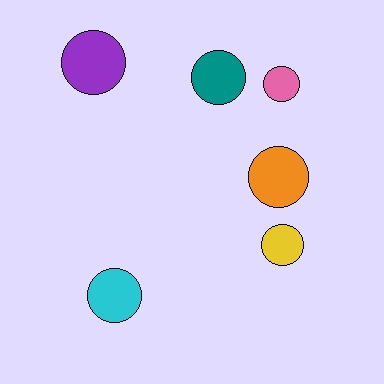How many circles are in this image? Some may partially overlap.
There are 6 circles.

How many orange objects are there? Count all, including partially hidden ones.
There is 1 orange object.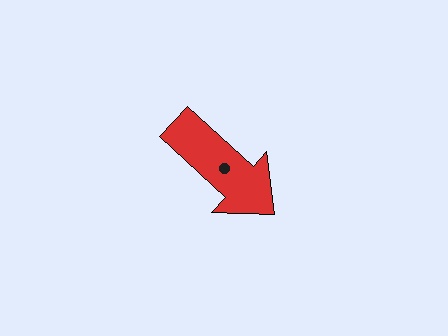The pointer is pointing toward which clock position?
Roughly 4 o'clock.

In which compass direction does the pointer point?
Southeast.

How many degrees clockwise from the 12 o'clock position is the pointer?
Approximately 133 degrees.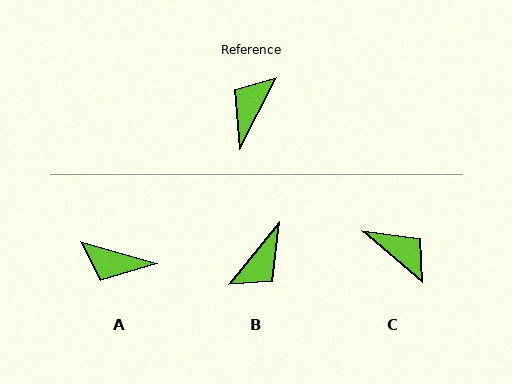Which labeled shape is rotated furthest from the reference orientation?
B, about 169 degrees away.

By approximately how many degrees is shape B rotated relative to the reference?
Approximately 169 degrees counter-clockwise.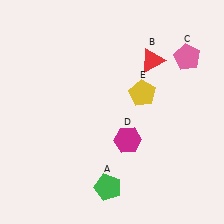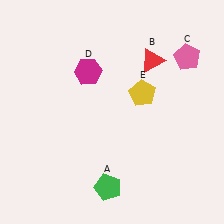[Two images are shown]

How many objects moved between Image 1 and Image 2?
1 object moved between the two images.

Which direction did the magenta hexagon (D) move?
The magenta hexagon (D) moved up.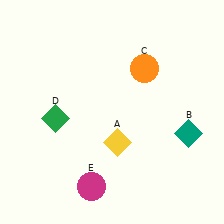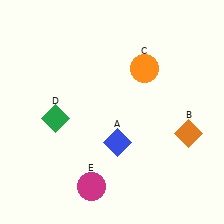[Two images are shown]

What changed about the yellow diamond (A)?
In Image 1, A is yellow. In Image 2, it changed to blue.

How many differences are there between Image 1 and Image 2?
There are 2 differences between the two images.